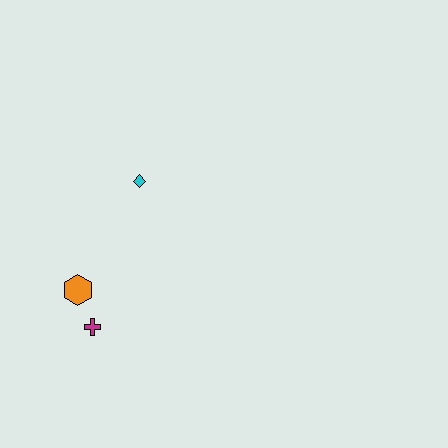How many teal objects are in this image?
There are no teal objects.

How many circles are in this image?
There are no circles.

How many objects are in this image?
There are 3 objects.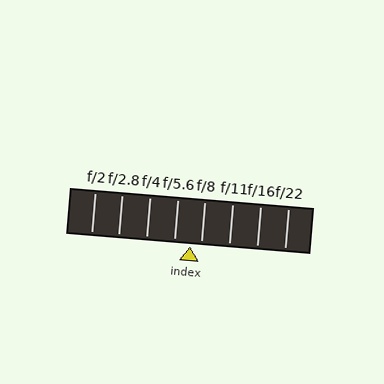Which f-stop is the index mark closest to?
The index mark is closest to f/8.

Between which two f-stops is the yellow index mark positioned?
The index mark is between f/5.6 and f/8.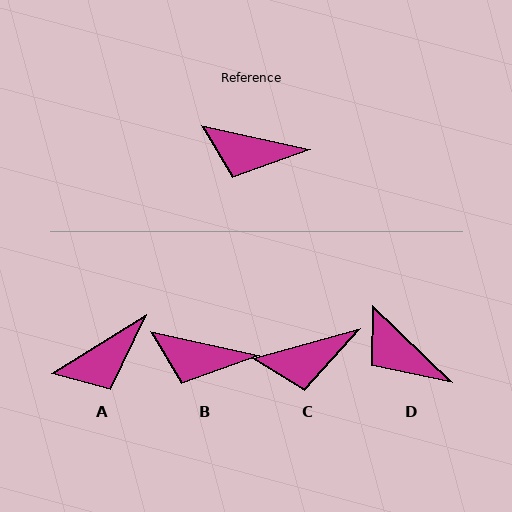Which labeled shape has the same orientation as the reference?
B.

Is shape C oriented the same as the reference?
No, it is off by about 28 degrees.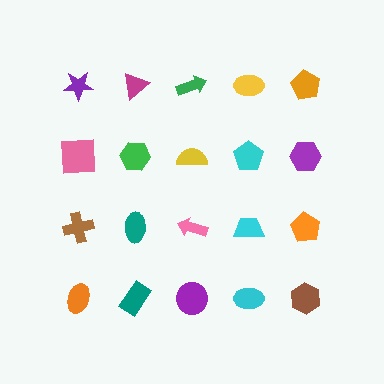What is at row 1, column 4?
A yellow ellipse.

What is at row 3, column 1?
A brown cross.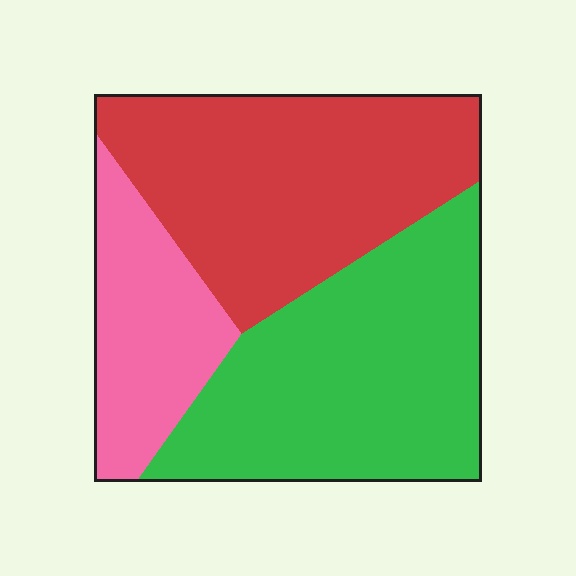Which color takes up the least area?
Pink, at roughly 20%.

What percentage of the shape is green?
Green covers 41% of the shape.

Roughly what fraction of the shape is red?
Red covers roughly 40% of the shape.